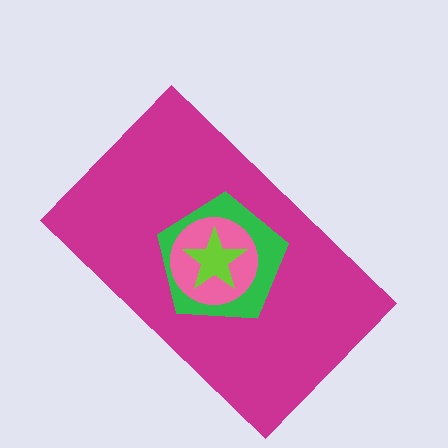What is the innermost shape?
The lime star.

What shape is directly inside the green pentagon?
The pink circle.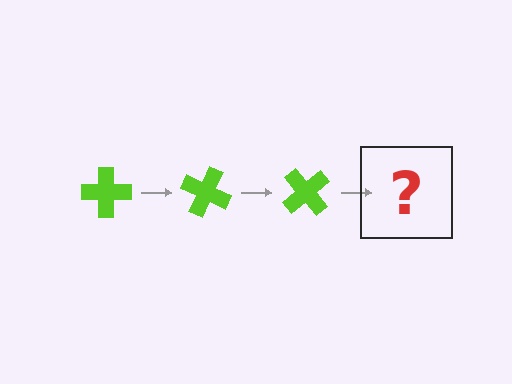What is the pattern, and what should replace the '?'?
The pattern is that the cross rotates 25 degrees each step. The '?' should be a lime cross rotated 75 degrees.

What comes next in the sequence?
The next element should be a lime cross rotated 75 degrees.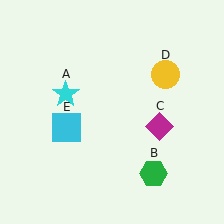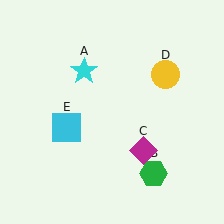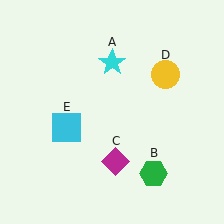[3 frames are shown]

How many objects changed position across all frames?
2 objects changed position: cyan star (object A), magenta diamond (object C).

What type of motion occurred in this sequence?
The cyan star (object A), magenta diamond (object C) rotated clockwise around the center of the scene.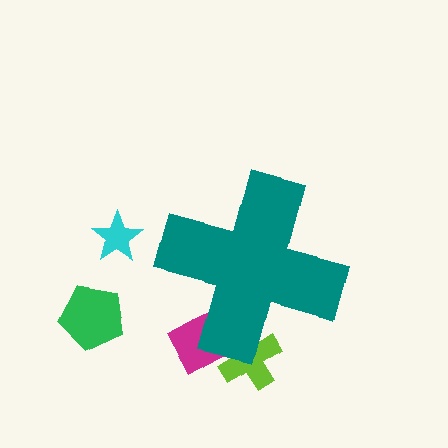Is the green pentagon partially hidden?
No, the green pentagon is fully visible.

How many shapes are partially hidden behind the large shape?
2 shapes are partially hidden.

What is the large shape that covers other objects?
A teal cross.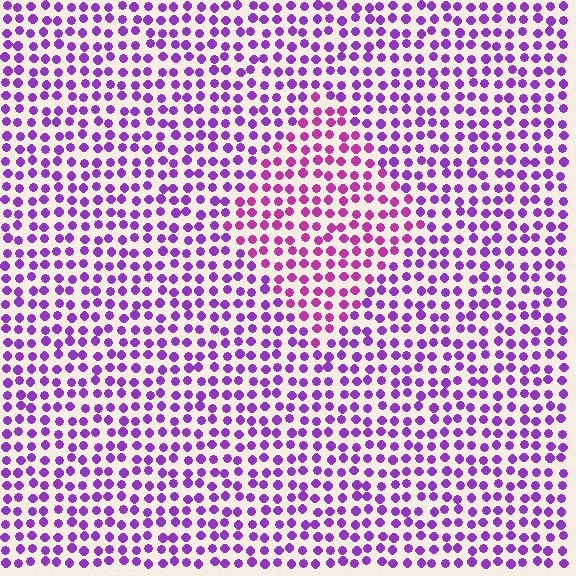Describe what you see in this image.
The image is filled with small purple elements in a uniform arrangement. A diamond-shaped region is visible where the elements are tinted to a slightly different hue, forming a subtle color boundary.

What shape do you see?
I see a diamond.